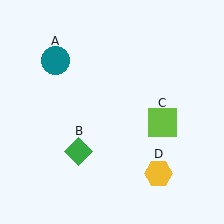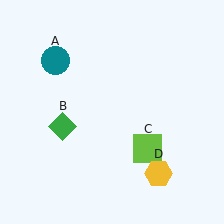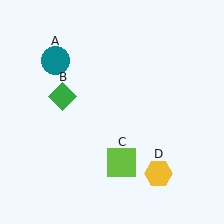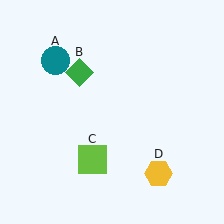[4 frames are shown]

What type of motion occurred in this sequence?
The green diamond (object B), lime square (object C) rotated clockwise around the center of the scene.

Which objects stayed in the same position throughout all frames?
Teal circle (object A) and yellow hexagon (object D) remained stationary.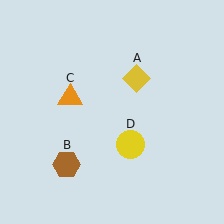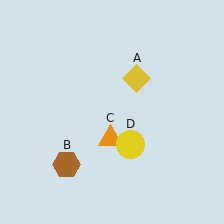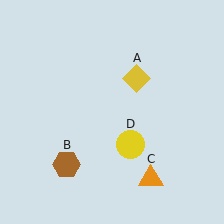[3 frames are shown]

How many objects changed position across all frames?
1 object changed position: orange triangle (object C).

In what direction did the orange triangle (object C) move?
The orange triangle (object C) moved down and to the right.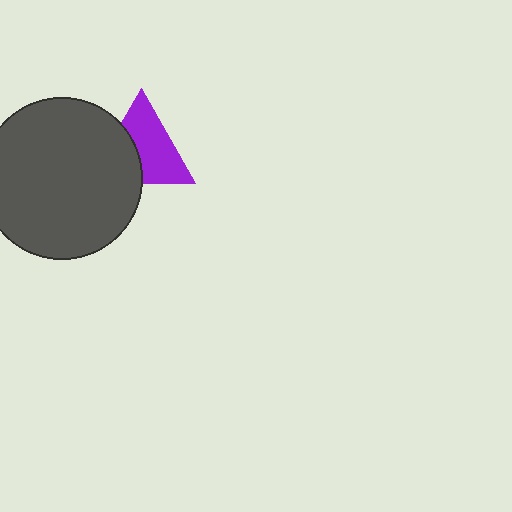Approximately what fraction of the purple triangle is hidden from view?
Roughly 38% of the purple triangle is hidden behind the dark gray circle.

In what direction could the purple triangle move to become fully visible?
The purple triangle could move right. That would shift it out from behind the dark gray circle entirely.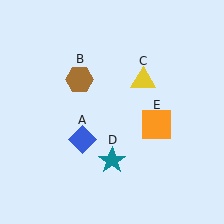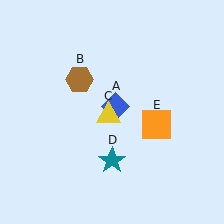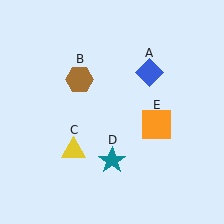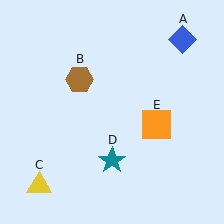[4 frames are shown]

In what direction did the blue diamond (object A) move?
The blue diamond (object A) moved up and to the right.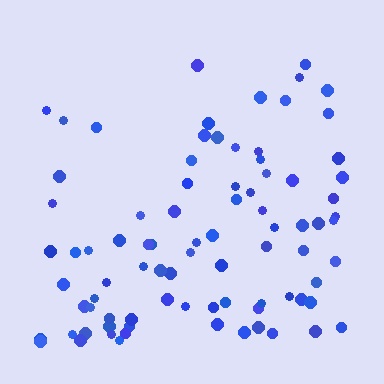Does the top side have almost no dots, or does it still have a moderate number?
Still a moderate number, just noticeably fewer than the bottom.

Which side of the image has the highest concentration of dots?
The bottom.